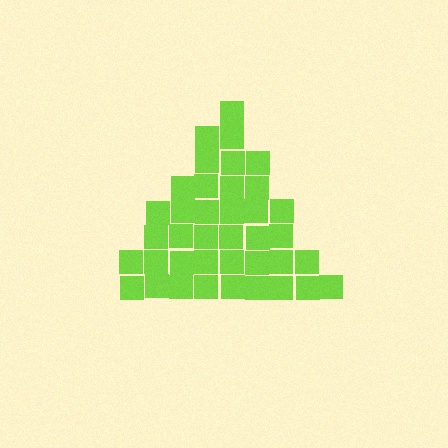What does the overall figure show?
The overall figure shows a triangle.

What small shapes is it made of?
It is made of small squares.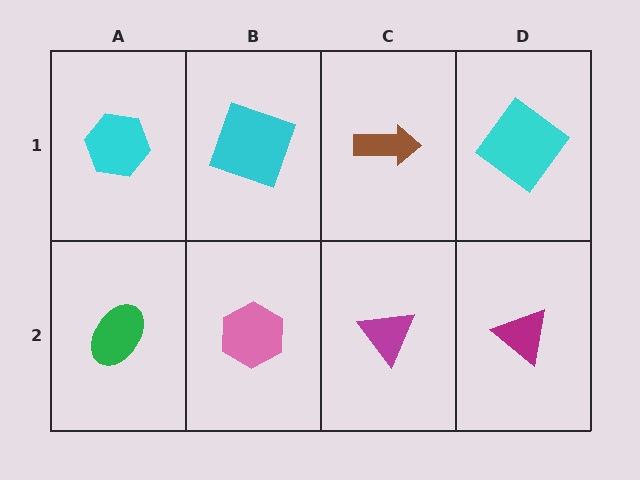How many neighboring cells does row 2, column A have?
2.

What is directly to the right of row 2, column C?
A magenta triangle.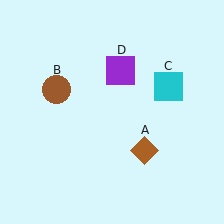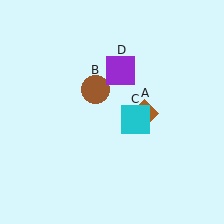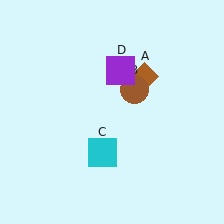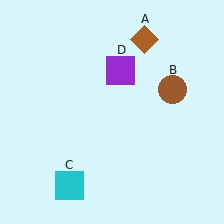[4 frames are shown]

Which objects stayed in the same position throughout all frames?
Purple square (object D) remained stationary.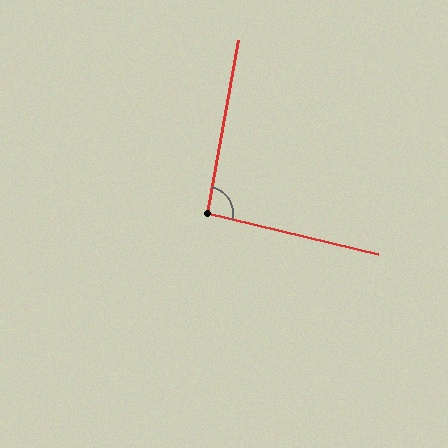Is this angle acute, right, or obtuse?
It is approximately a right angle.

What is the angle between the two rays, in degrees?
Approximately 93 degrees.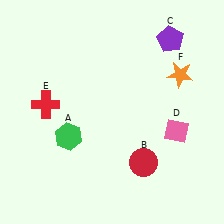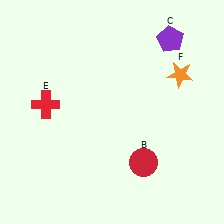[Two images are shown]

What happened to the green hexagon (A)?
The green hexagon (A) was removed in Image 2. It was in the bottom-left area of Image 1.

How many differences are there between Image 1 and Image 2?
There are 2 differences between the two images.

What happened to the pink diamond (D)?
The pink diamond (D) was removed in Image 2. It was in the bottom-right area of Image 1.